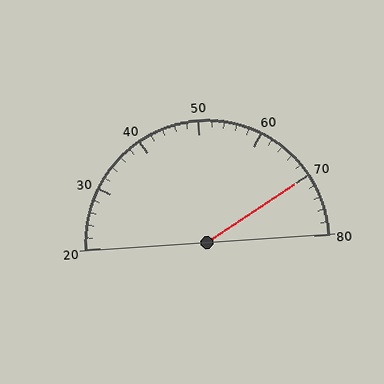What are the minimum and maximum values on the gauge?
The gauge ranges from 20 to 80.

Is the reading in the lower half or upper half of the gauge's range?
The reading is in the upper half of the range (20 to 80).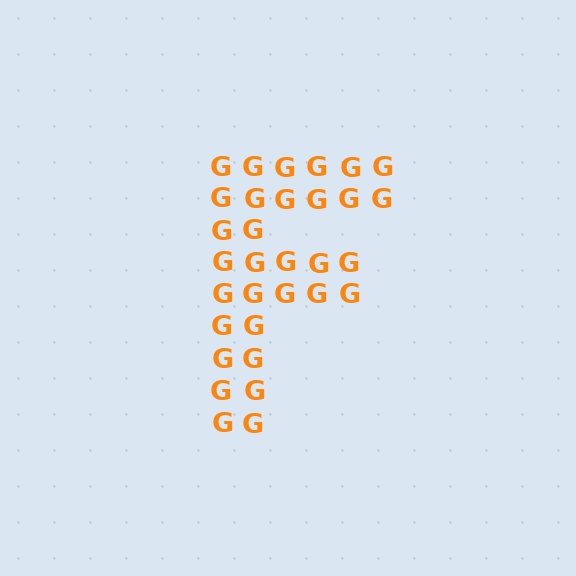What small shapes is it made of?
It is made of small letter G's.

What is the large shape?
The large shape is the letter F.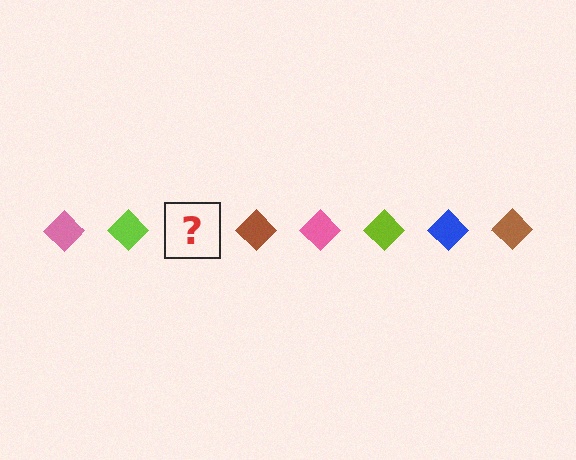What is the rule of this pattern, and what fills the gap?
The rule is that the pattern cycles through pink, lime, blue, brown diamonds. The gap should be filled with a blue diamond.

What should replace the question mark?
The question mark should be replaced with a blue diamond.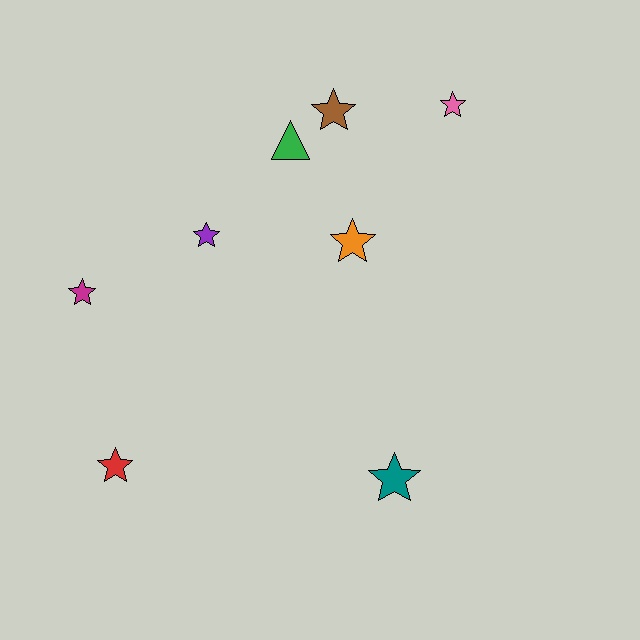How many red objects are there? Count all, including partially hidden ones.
There is 1 red object.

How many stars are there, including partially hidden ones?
There are 7 stars.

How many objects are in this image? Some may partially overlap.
There are 8 objects.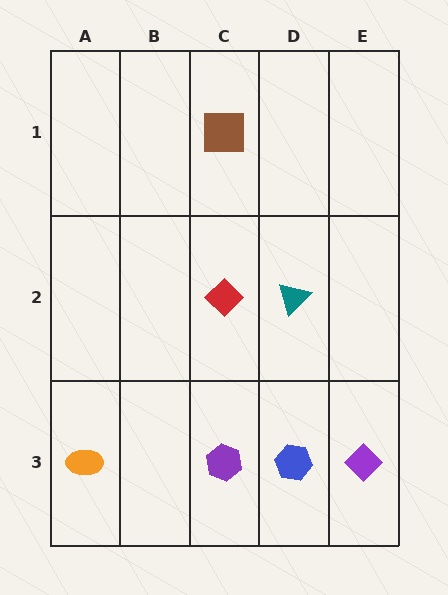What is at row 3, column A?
An orange ellipse.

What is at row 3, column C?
A purple hexagon.